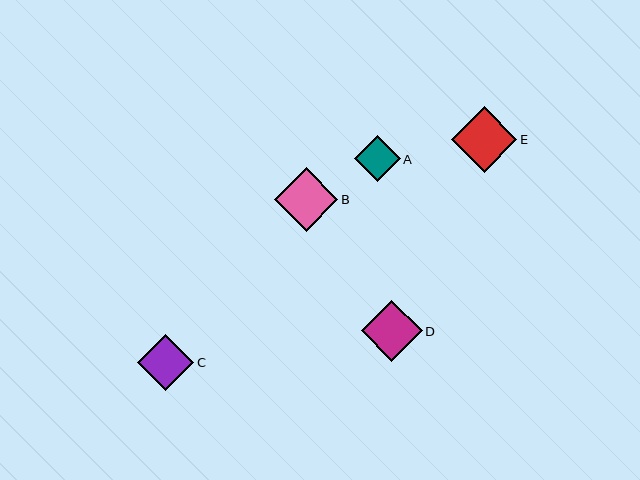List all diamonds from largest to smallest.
From largest to smallest: E, B, D, C, A.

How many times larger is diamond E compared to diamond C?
Diamond E is approximately 1.2 times the size of diamond C.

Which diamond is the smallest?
Diamond A is the smallest with a size of approximately 46 pixels.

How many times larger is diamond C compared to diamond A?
Diamond C is approximately 1.2 times the size of diamond A.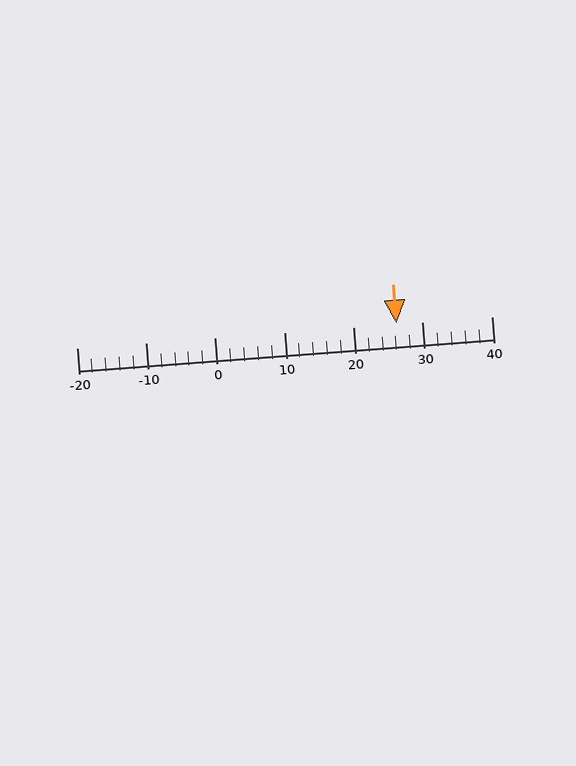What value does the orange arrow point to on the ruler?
The orange arrow points to approximately 26.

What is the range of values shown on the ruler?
The ruler shows values from -20 to 40.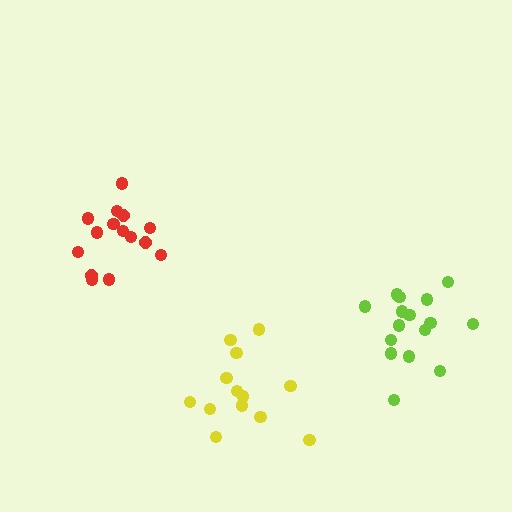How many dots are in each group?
Group 1: 15 dots, Group 2: 13 dots, Group 3: 16 dots (44 total).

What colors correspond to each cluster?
The clusters are colored: red, yellow, lime.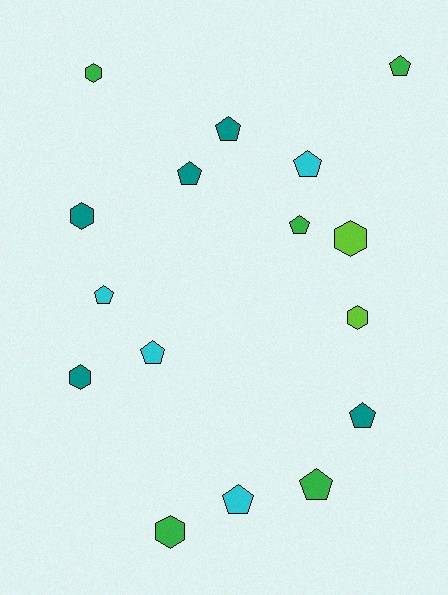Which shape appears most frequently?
Pentagon, with 10 objects.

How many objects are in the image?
There are 16 objects.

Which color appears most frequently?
Teal, with 5 objects.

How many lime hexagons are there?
There are 2 lime hexagons.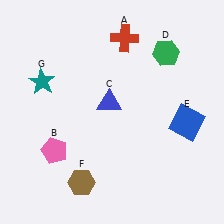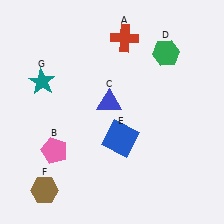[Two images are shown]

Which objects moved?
The objects that moved are: the blue square (E), the brown hexagon (F).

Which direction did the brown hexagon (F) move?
The brown hexagon (F) moved left.